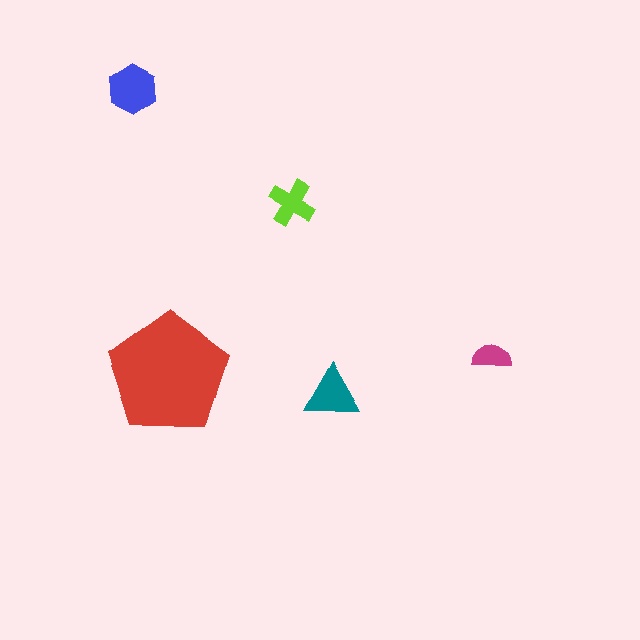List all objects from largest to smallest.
The red pentagon, the blue hexagon, the teal triangle, the lime cross, the magenta semicircle.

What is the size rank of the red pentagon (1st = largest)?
1st.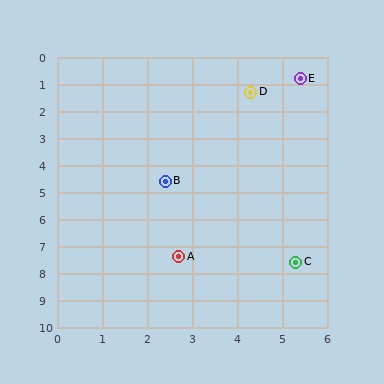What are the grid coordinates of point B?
Point B is at approximately (2.4, 4.6).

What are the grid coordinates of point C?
Point C is at approximately (5.3, 7.6).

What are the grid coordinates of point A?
Point A is at approximately (2.7, 7.4).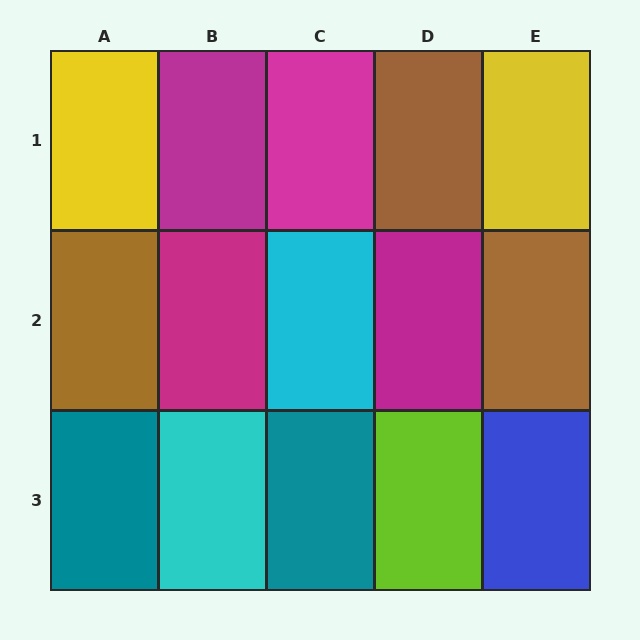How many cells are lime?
1 cell is lime.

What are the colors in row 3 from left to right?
Teal, cyan, teal, lime, blue.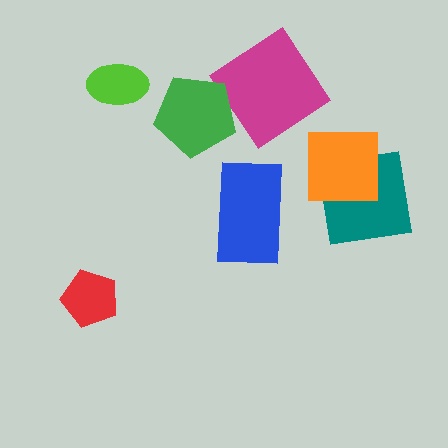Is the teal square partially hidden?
Yes, it is partially covered by another shape.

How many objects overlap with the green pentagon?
0 objects overlap with the green pentagon.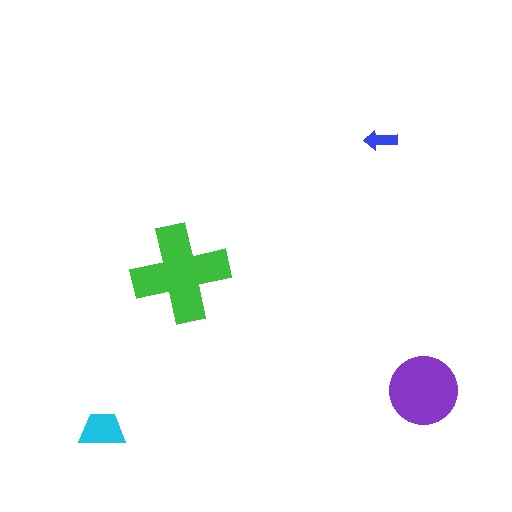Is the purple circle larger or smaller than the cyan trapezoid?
Larger.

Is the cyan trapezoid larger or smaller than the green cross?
Smaller.